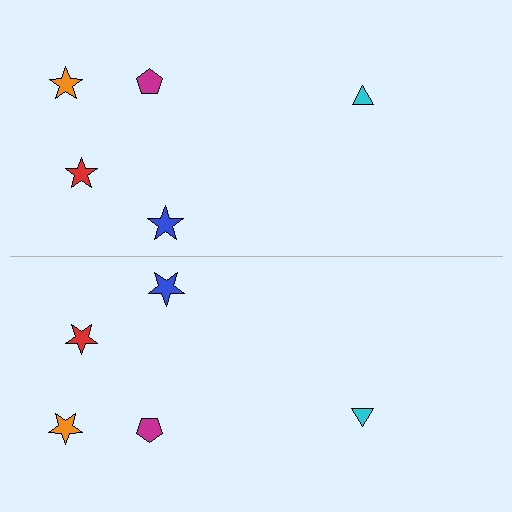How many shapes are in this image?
There are 10 shapes in this image.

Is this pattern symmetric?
Yes, this pattern has bilateral (reflection) symmetry.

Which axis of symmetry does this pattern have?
The pattern has a horizontal axis of symmetry running through the center of the image.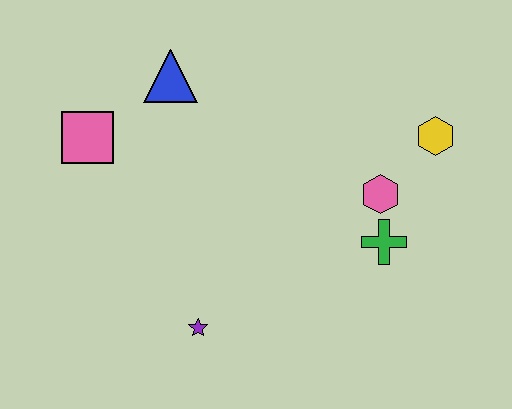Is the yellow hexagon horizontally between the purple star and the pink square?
No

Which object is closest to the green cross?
The pink hexagon is closest to the green cross.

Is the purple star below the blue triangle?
Yes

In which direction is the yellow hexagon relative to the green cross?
The yellow hexagon is above the green cross.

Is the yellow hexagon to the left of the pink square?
No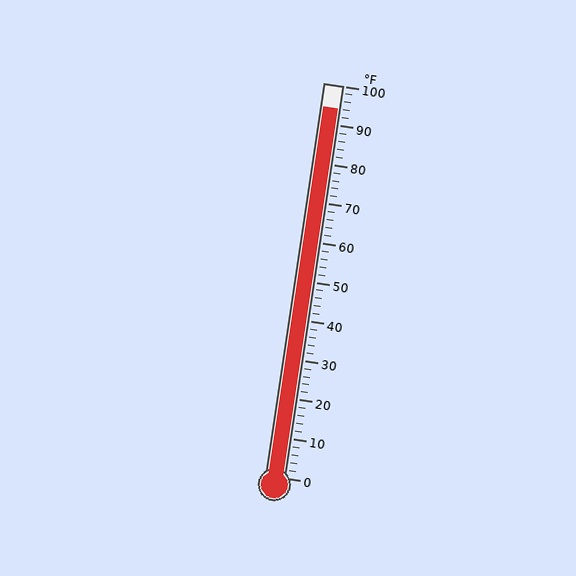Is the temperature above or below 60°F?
The temperature is above 60°F.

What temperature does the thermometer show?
The thermometer shows approximately 94°F.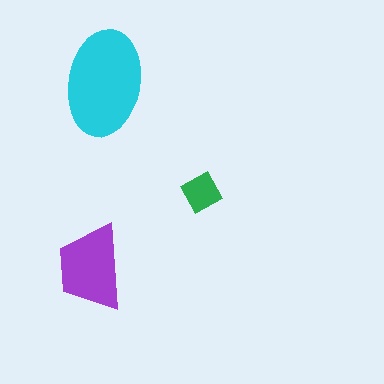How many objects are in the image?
There are 3 objects in the image.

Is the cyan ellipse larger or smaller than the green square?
Larger.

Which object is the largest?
The cyan ellipse.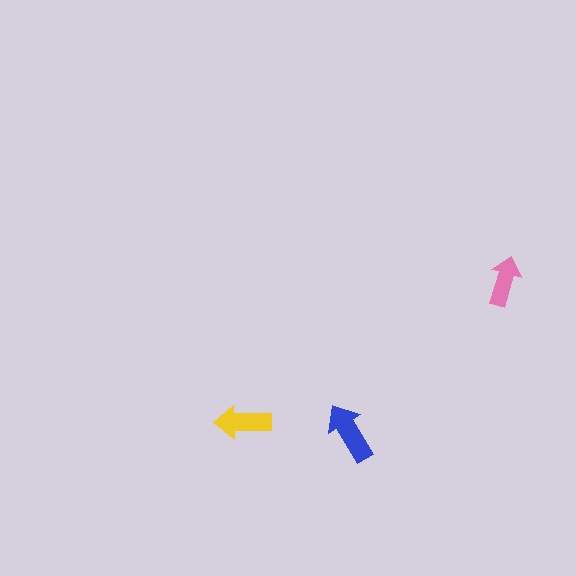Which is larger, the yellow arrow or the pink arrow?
The yellow one.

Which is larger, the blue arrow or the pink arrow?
The blue one.